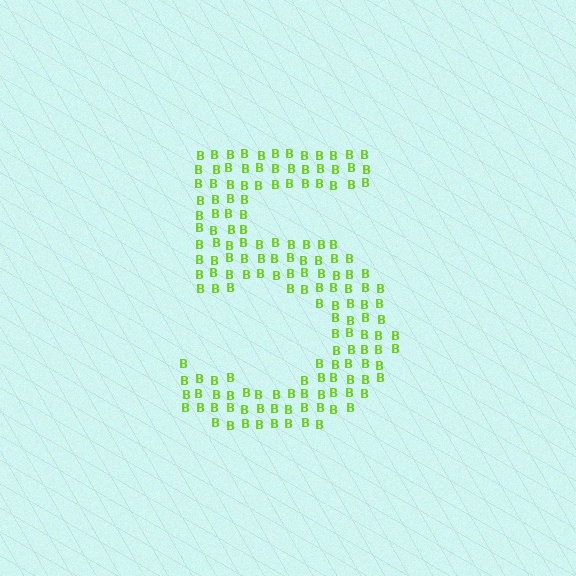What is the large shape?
The large shape is the digit 5.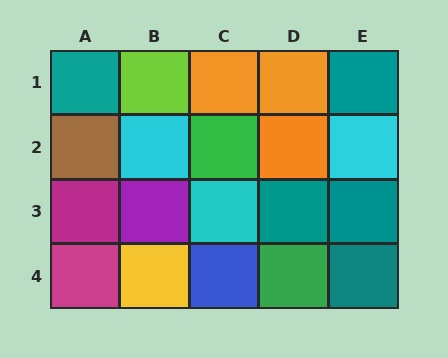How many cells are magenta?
2 cells are magenta.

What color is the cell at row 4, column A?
Magenta.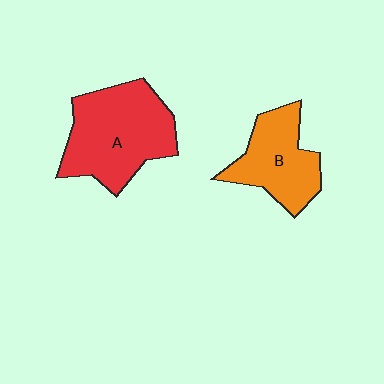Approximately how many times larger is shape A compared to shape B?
Approximately 1.4 times.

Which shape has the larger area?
Shape A (red).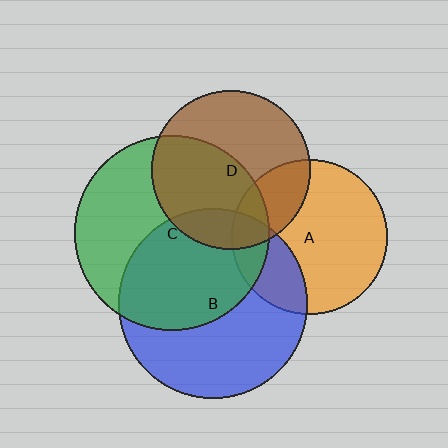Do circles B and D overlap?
Yes.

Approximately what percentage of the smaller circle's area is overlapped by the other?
Approximately 15%.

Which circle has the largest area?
Circle C (green).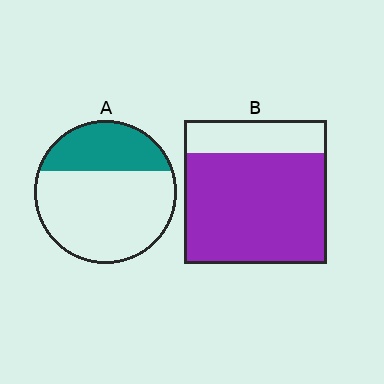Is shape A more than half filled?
No.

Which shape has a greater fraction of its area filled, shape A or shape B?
Shape B.